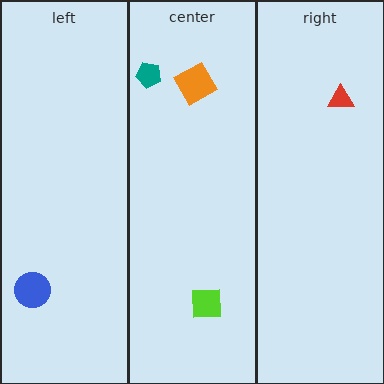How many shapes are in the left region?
1.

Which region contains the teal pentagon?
The center region.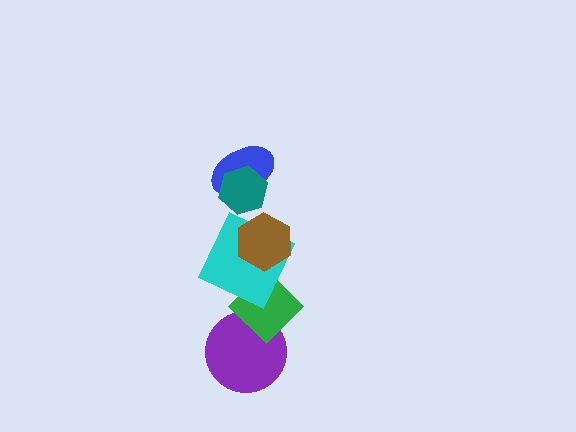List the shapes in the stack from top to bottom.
From top to bottom: the teal hexagon, the blue ellipse, the brown hexagon, the cyan square, the green diamond, the purple circle.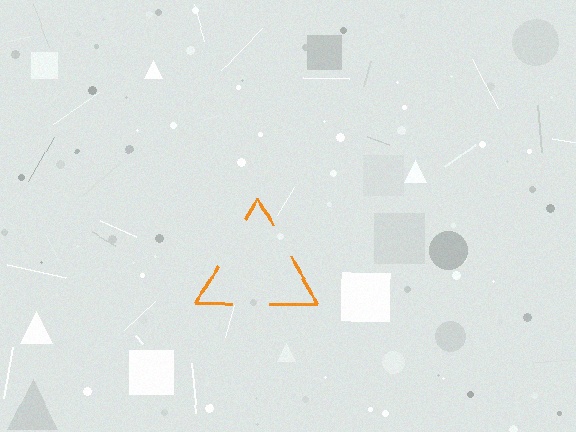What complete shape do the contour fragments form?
The contour fragments form a triangle.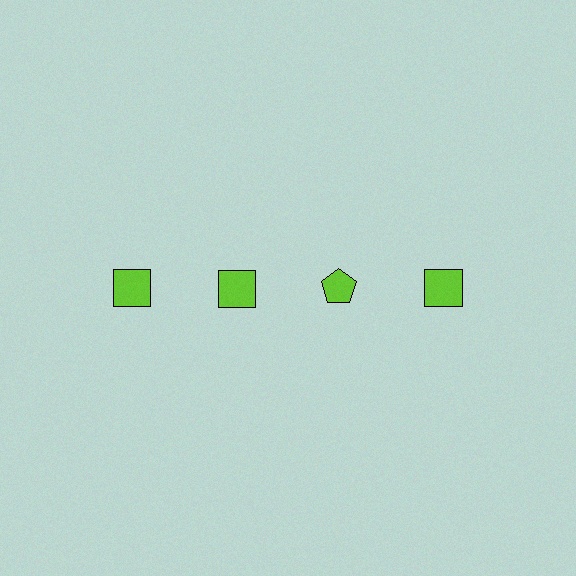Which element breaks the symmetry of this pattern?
The lime pentagon in the top row, center column breaks the symmetry. All other shapes are lime squares.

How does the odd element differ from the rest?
It has a different shape: pentagon instead of square.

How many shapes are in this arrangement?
There are 4 shapes arranged in a grid pattern.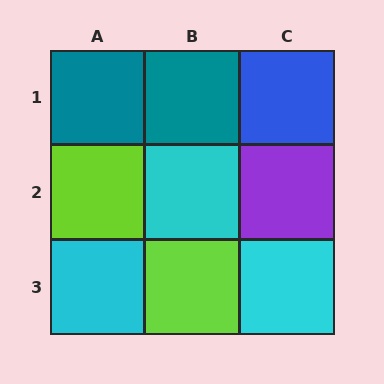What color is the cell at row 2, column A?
Lime.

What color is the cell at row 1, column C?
Blue.